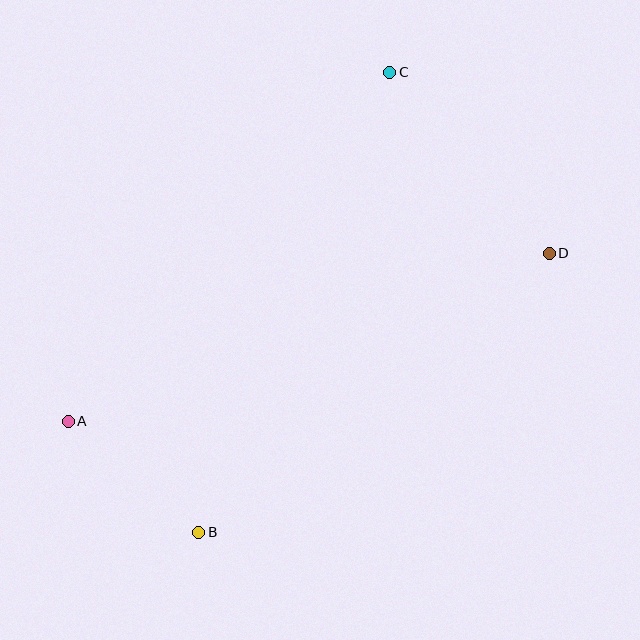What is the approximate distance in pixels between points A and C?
The distance between A and C is approximately 475 pixels.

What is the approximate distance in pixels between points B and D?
The distance between B and D is approximately 448 pixels.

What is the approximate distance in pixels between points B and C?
The distance between B and C is approximately 498 pixels.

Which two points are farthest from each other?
Points A and D are farthest from each other.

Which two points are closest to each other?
Points A and B are closest to each other.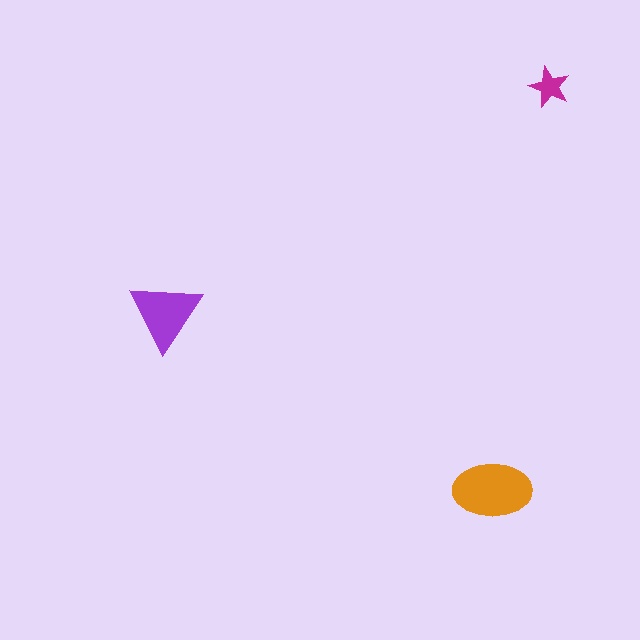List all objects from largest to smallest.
The orange ellipse, the purple triangle, the magenta star.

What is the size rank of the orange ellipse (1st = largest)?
1st.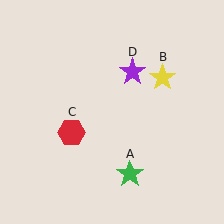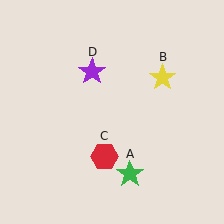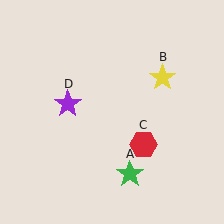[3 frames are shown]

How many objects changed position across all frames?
2 objects changed position: red hexagon (object C), purple star (object D).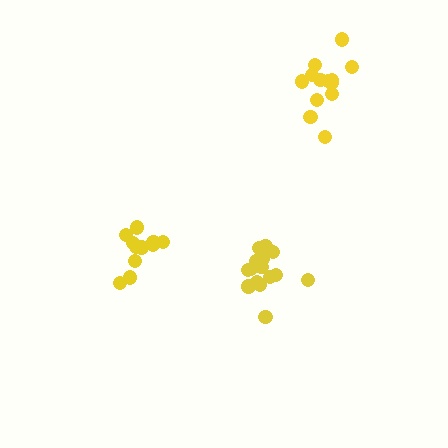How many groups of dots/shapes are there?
There are 3 groups.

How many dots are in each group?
Group 1: 11 dots, Group 2: 13 dots, Group 3: 15 dots (39 total).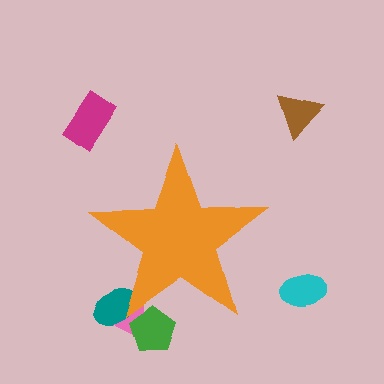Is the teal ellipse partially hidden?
Yes, the teal ellipse is partially hidden behind the orange star.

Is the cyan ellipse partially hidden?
No, the cyan ellipse is fully visible.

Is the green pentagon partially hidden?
Yes, the green pentagon is partially hidden behind the orange star.